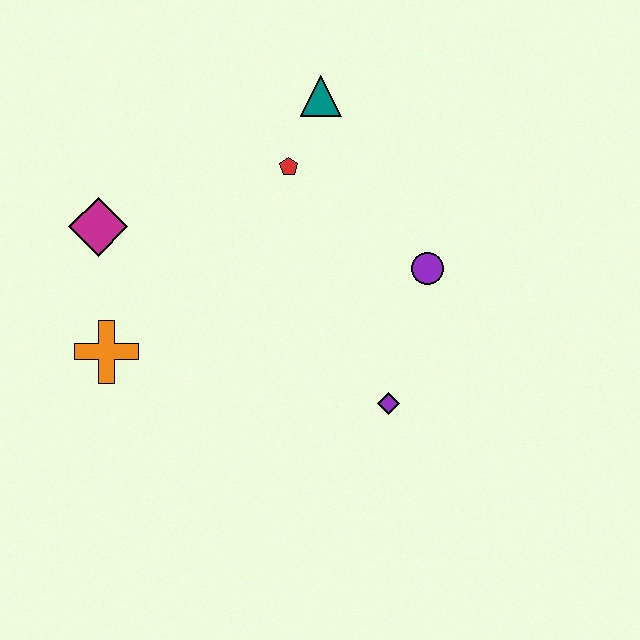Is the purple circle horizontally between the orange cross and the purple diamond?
No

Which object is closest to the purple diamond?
The purple circle is closest to the purple diamond.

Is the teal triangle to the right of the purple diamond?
No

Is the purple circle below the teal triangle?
Yes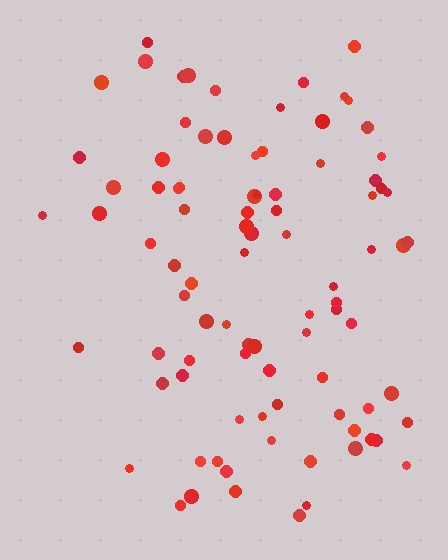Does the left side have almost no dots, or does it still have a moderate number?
Still a moderate number, just noticeably fewer than the right.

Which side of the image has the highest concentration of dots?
The right.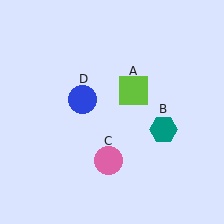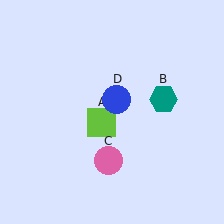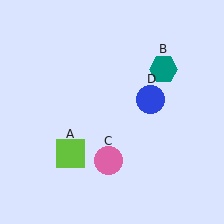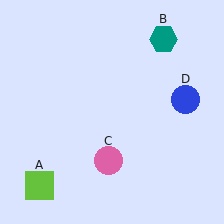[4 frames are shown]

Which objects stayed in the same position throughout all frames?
Pink circle (object C) remained stationary.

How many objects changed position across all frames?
3 objects changed position: lime square (object A), teal hexagon (object B), blue circle (object D).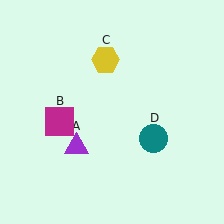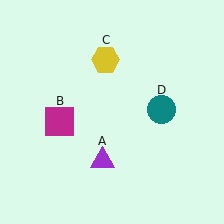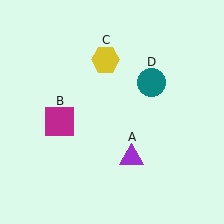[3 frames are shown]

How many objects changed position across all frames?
2 objects changed position: purple triangle (object A), teal circle (object D).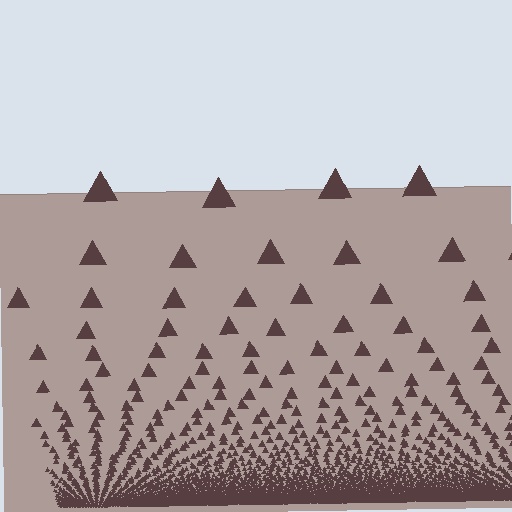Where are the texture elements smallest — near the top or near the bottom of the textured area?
Near the bottom.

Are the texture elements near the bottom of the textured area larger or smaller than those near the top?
Smaller. The gradient is inverted — elements near the bottom are smaller and denser.